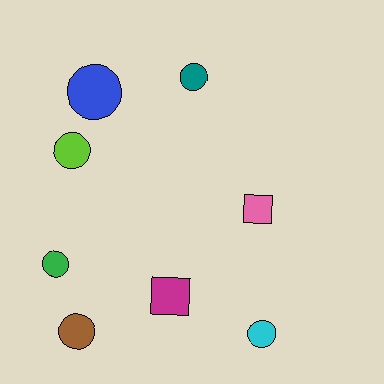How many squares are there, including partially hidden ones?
There are 2 squares.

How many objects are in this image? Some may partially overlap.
There are 8 objects.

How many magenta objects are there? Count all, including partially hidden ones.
There is 1 magenta object.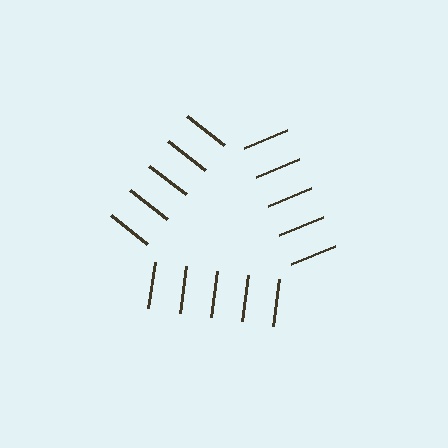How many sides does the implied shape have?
3 sides — the line-ends trace a triangle.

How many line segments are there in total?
15 — 5 along each of the 3 edges.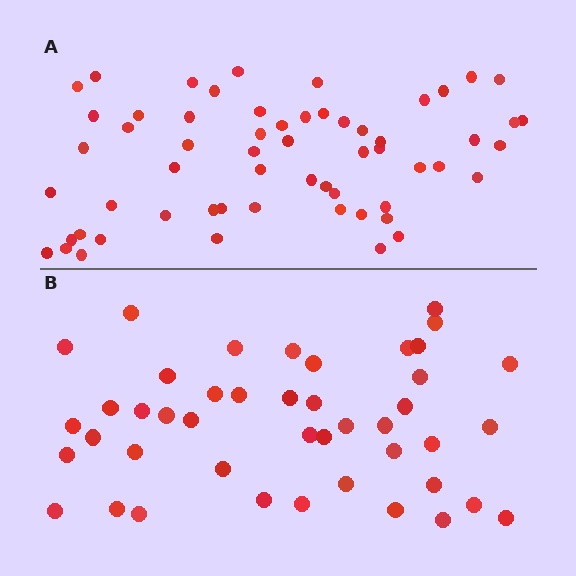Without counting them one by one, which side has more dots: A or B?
Region A (the top region) has more dots.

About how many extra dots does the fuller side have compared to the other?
Region A has approximately 15 more dots than region B.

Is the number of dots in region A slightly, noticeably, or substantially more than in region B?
Region A has noticeably more, but not dramatically so. The ratio is roughly 1.3 to 1.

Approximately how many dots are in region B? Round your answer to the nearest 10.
About 40 dots. (The exact count is 44, which rounds to 40.)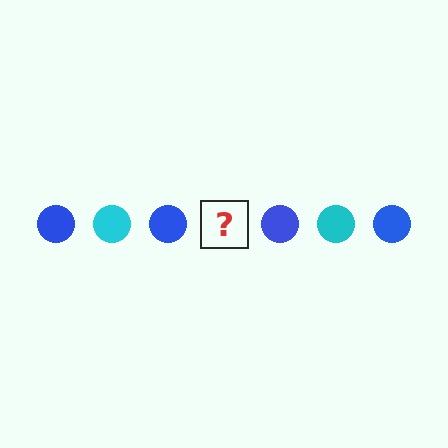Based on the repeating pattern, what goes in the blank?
The blank should be a cyan circle.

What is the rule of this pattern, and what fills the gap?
The rule is that the pattern cycles through blue, cyan circles. The gap should be filled with a cyan circle.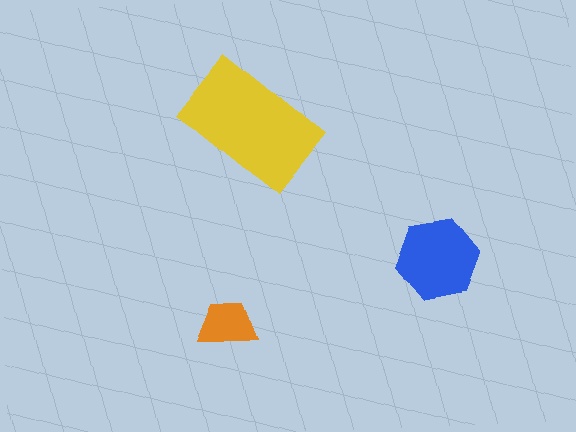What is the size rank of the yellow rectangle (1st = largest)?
1st.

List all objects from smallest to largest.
The orange trapezoid, the blue hexagon, the yellow rectangle.